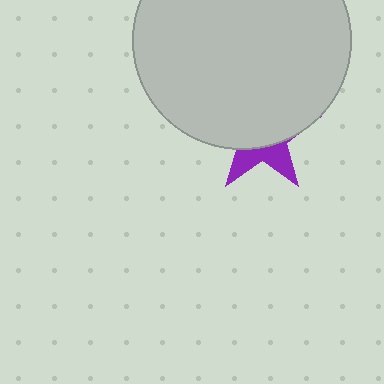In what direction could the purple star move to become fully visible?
The purple star could move down. That would shift it out from behind the light gray circle entirely.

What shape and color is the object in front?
The object in front is a light gray circle.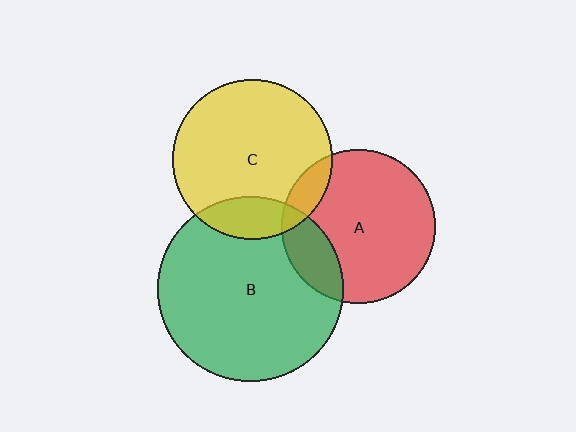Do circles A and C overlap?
Yes.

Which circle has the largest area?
Circle B (green).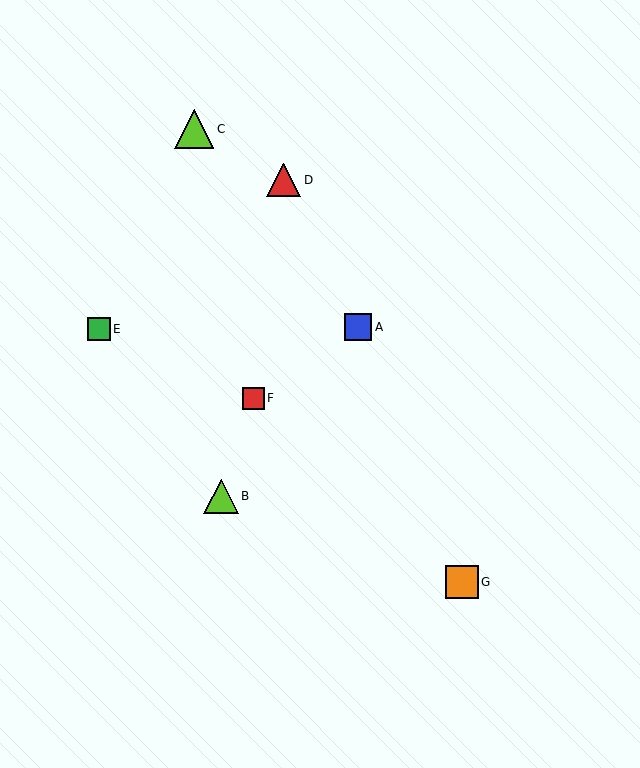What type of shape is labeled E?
Shape E is a green square.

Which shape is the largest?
The lime triangle (labeled C) is the largest.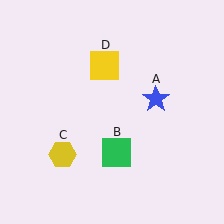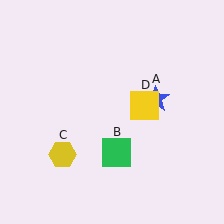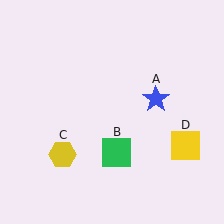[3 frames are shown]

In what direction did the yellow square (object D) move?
The yellow square (object D) moved down and to the right.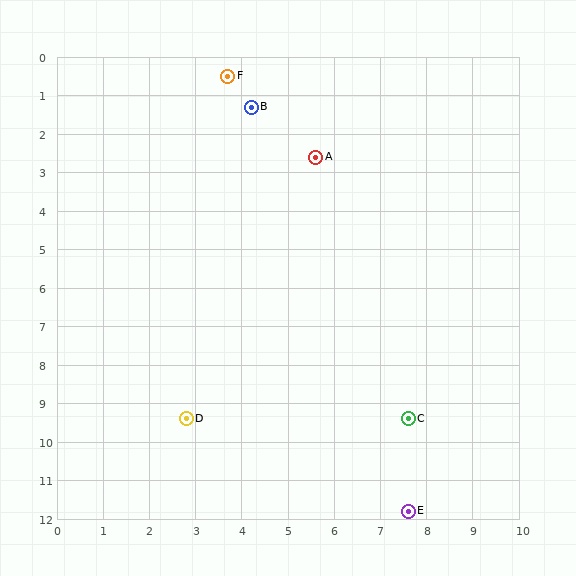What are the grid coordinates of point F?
Point F is at approximately (3.7, 0.5).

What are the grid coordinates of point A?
Point A is at approximately (5.6, 2.6).